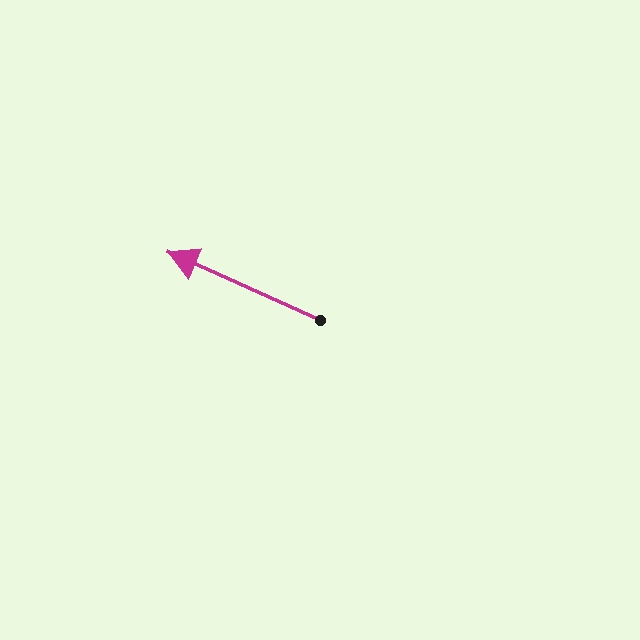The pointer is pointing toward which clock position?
Roughly 10 o'clock.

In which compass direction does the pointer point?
Northwest.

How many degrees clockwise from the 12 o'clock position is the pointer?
Approximately 294 degrees.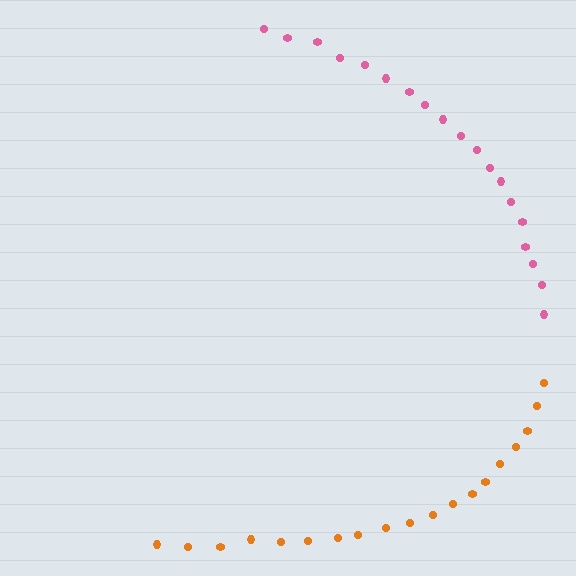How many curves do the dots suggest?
There are 2 distinct paths.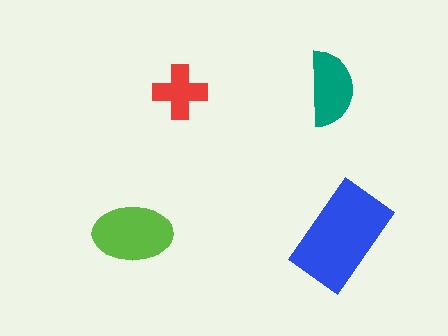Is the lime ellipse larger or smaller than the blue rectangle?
Smaller.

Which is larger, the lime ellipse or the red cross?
The lime ellipse.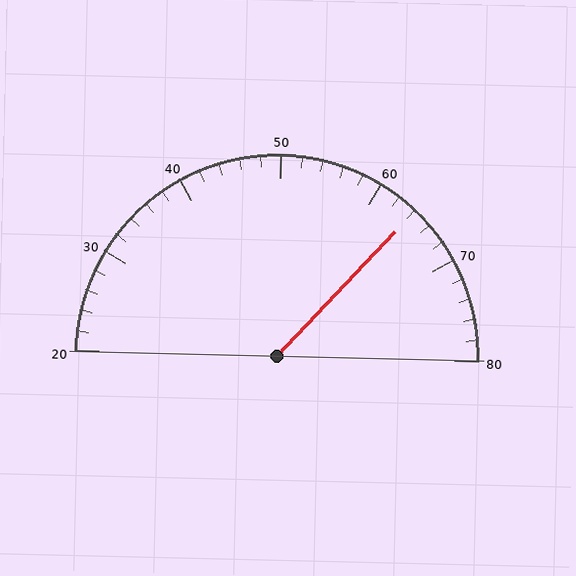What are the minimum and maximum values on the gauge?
The gauge ranges from 20 to 80.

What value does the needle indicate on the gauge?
The needle indicates approximately 64.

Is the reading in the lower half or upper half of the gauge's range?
The reading is in the upper half of the range (20 to 80).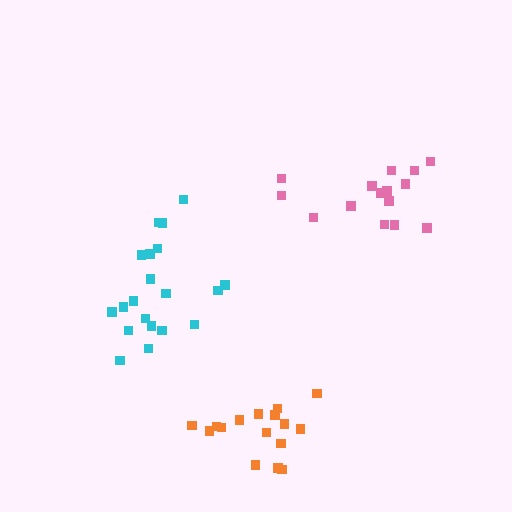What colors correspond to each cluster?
The clusters are colored: orange, pink, cyan.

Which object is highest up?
The pink cluster is topmost.